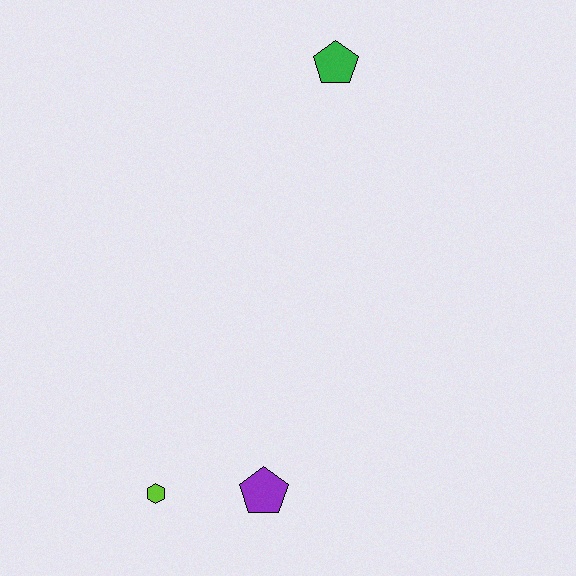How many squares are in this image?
There are no squares.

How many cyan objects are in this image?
There are no cyan objects.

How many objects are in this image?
There are 3 objects.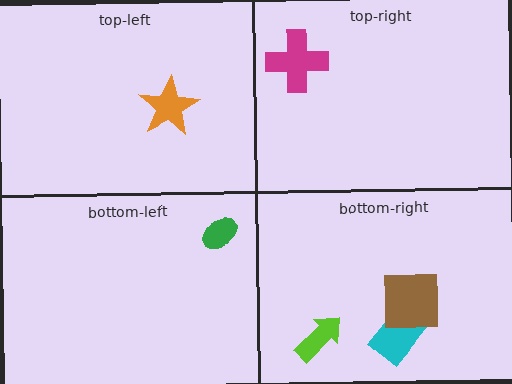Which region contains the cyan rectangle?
The bottom-right region.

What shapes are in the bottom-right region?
The lime arrow, the cyan rectangle, the brown square.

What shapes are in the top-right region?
The magenta cross.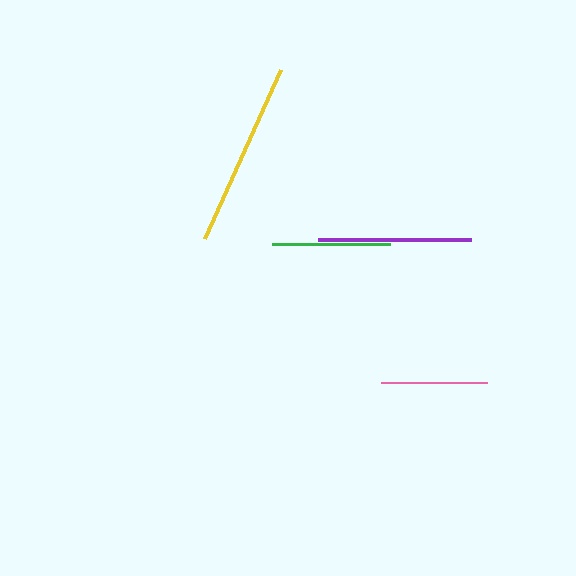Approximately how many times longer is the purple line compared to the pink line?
The purple line is approximately 1.4 times the length of the pink line.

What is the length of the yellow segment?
The yellow segment is approximately 186 pixels long.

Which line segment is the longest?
The yellow line is the longest at approximately 186 pixels.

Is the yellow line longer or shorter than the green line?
The yellow line is longer than the green line.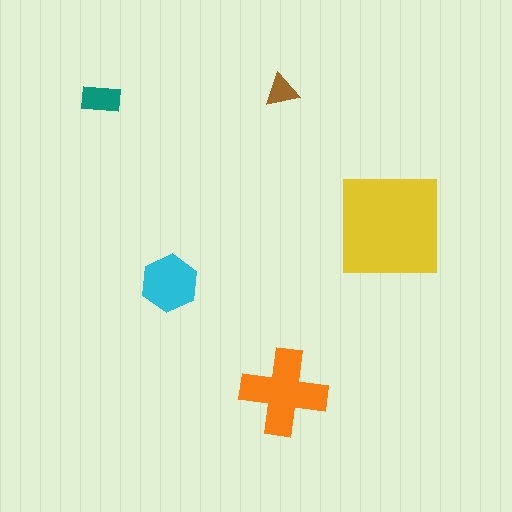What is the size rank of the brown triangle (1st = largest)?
5th.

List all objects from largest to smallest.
The yellow square, the orange cross, the cyan hexagon, the teal rectangle, the brown triangle.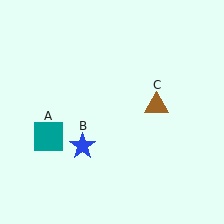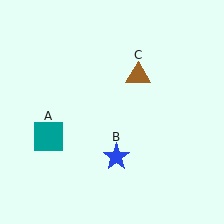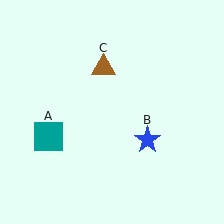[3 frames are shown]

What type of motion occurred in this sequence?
The blue star (object B), brown triangle (object C) rotated counterclockwise around the center of the scene.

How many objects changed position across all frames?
2 objects changed position: blue star (object B), brown triangle (object C).